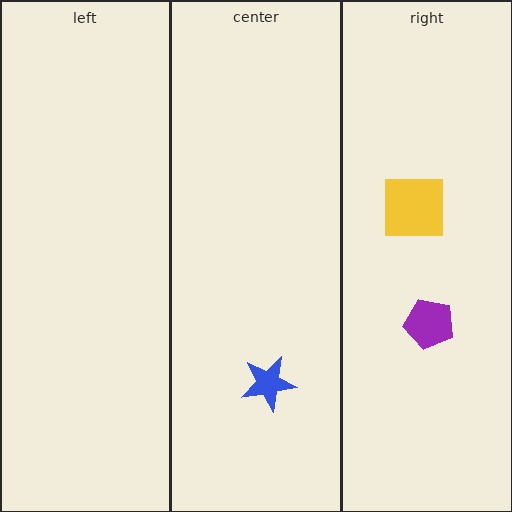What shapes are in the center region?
The blue star.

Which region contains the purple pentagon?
The right region.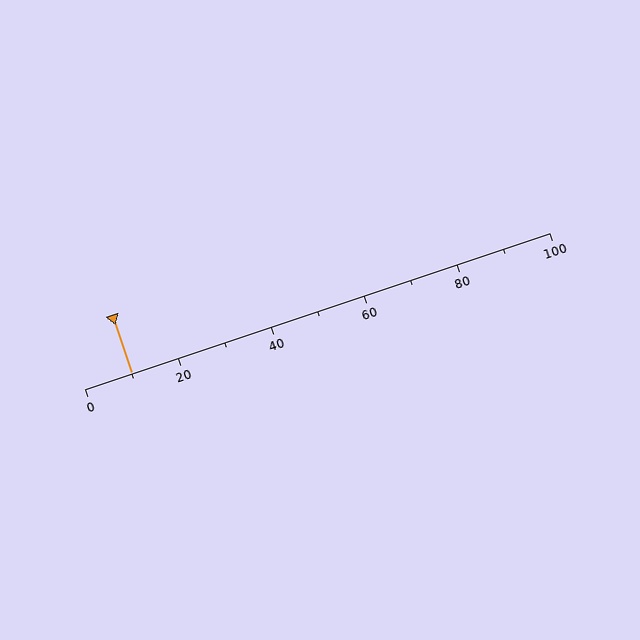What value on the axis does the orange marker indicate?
The marker indicates approximately 10.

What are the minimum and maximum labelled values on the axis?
The axis runs from 0 to 100.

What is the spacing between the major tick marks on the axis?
The major ticks are spaced 20 apart.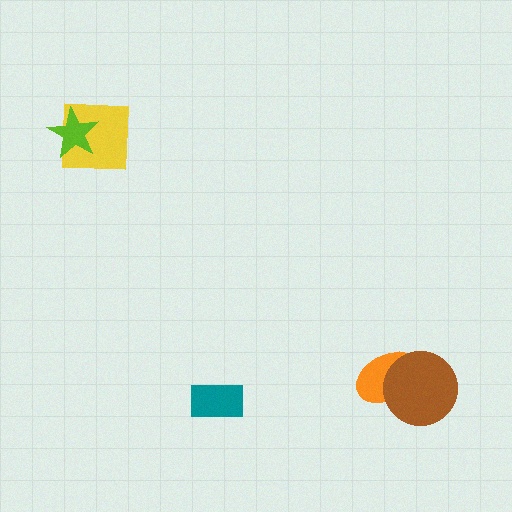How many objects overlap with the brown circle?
1 object overlaps with the brown circle.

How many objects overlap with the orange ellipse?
1 object overlaps with the orange ellipse.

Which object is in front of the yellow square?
The lime star is in front of the yellow square.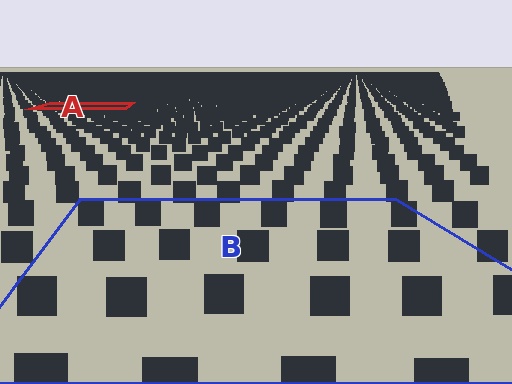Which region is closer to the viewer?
Region B is closer. The texture elements there are larger and more spread out.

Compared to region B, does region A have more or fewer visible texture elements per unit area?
Region A has more texture elements per unit area — they are packed more densely because it is farther away.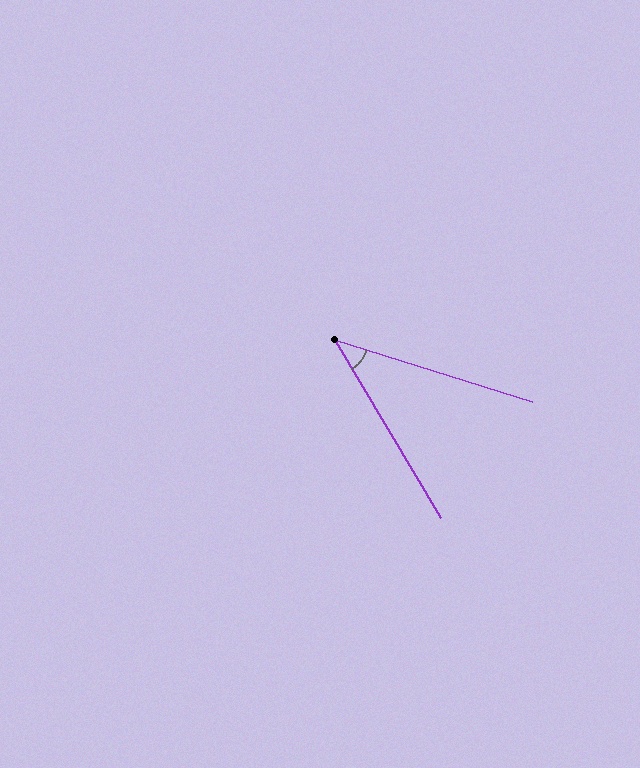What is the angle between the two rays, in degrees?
Approximately 42 degrees.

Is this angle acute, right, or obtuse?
It is acute.